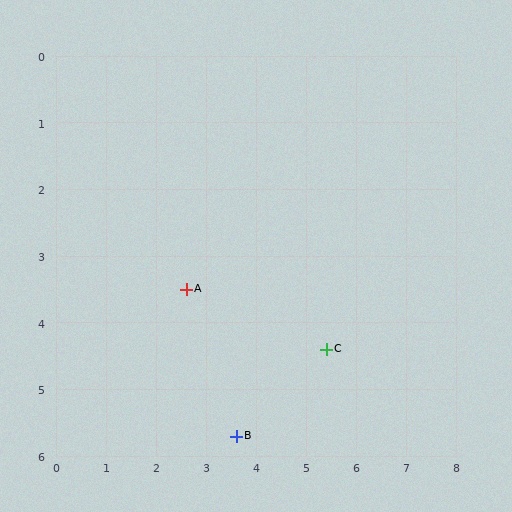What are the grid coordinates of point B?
Point B is at approximately (3.6, 5.7).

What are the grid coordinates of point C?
Point C is at approximately (5.4, 4.4).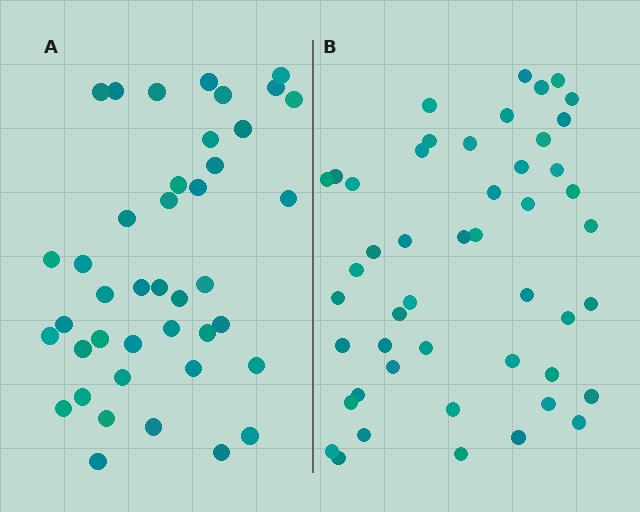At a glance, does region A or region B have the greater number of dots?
Region B (the right region) has more dots.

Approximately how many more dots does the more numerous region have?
Region B has roughly 8 or so more dots than region A.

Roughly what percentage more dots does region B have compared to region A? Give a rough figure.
About 15% more.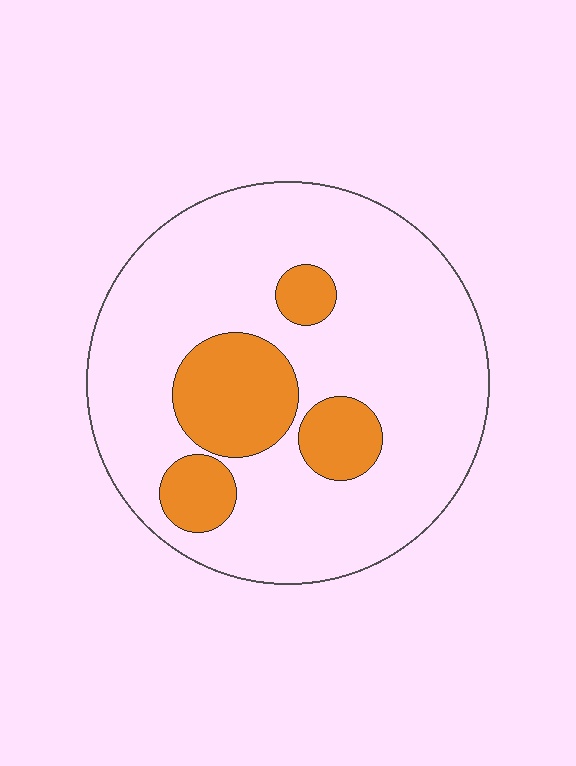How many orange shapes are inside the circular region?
4.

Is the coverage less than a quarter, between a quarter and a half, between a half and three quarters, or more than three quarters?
Less than a quarter.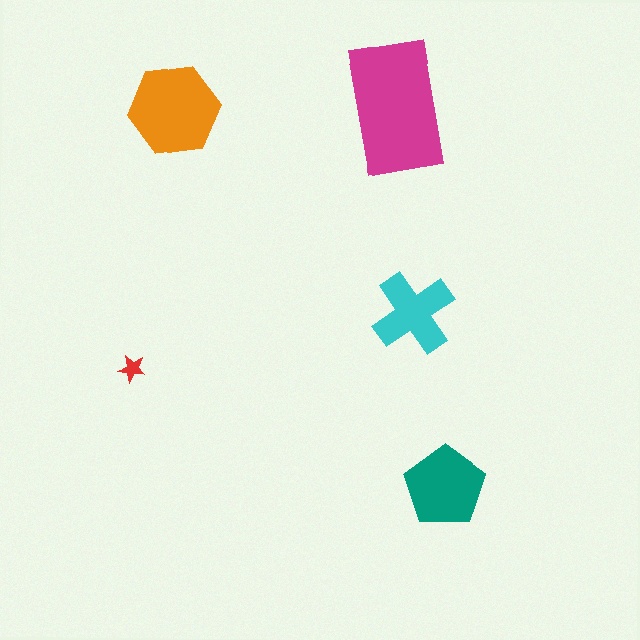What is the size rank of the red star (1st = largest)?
5th.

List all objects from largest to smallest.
The magenta rectangle, the orange hexagon, the teal pentagon, the cyan cross, the red star.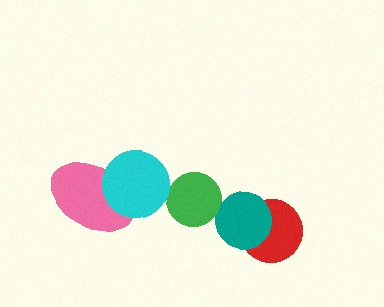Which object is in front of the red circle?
The teal circle is in front of the red circle.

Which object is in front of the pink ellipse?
The cyan circle is in front of the pink ellipse.